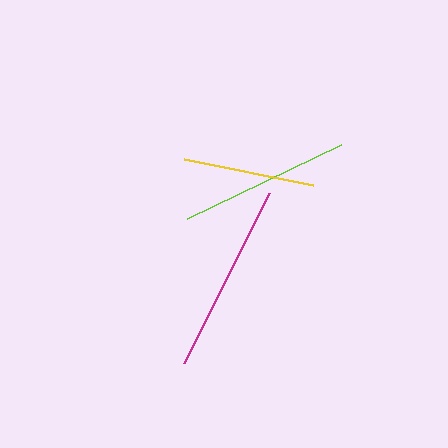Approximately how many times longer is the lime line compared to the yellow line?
The lime line is approximately 1.3 times the length of the yellow line.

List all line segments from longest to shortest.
From longest to shortest: magenta, lime, yellow.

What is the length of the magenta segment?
The magenta segment is approximately 190 pixels long.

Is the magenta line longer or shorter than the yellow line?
The magenta line is longer than the yellow line.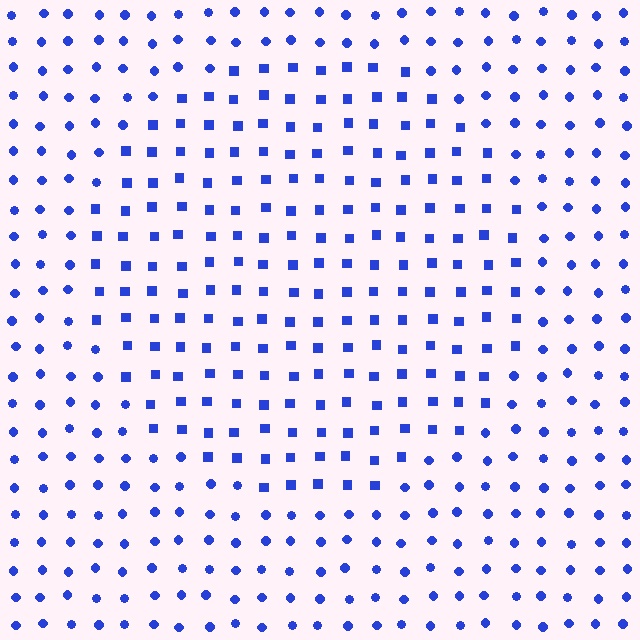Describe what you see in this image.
The image is filled with small blue elements arranged in a uniform grid. A circle-shaped region contains squares, while the surrounding area contains circles. The boundary is defined purely by the change in element shape.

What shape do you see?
I see a circle.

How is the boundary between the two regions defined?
The boundary is defined by a change in element shape: squares inside vs. circles outside. All elements share the same color and spacing.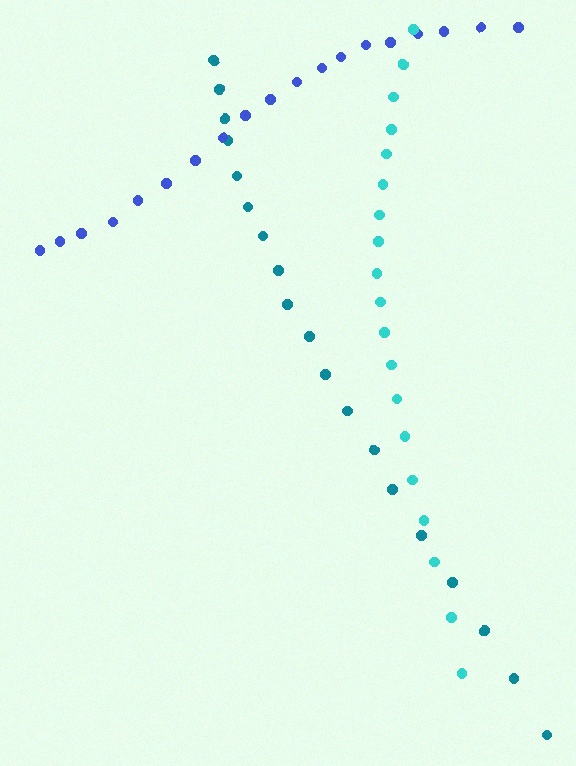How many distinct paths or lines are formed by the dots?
There are 3 distinct paths.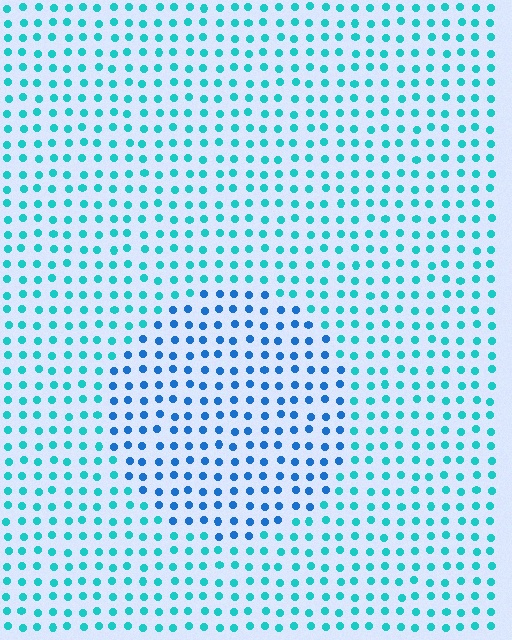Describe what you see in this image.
The image is filled with small cyan elements in a uniform arrangement. A circle-shaped region is visible where the elements are tinted to a slightly different hue, forming a subtle color boundary.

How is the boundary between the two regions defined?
The boundary is defined purely by a slight shift in hue (about 33 degrees). Spacing, size, and orientation are identical on both sides.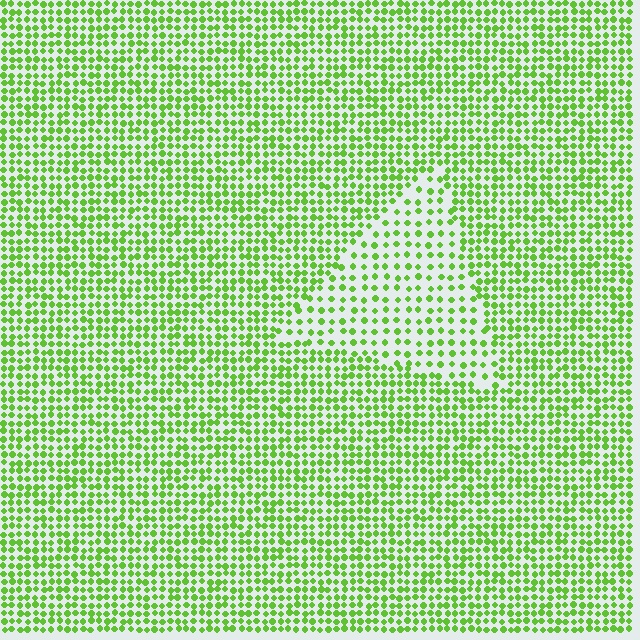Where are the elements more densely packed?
The elements are more densely packed outside the triangle boundary.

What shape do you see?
I see a triangle.